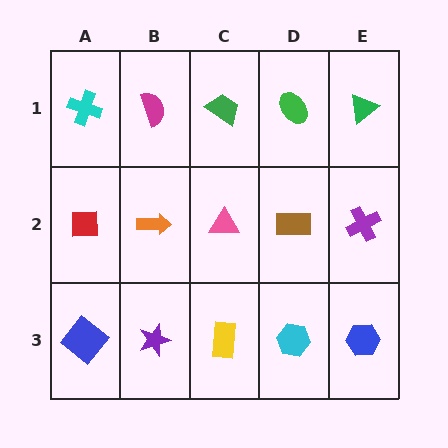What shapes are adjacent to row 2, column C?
A green trapezoid (row 1, column C), a yellow rectangle (row 3, column C), an orange arrow (row 2, column B), a brown rectangle (row 2, column D).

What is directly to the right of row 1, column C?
A green ellipse.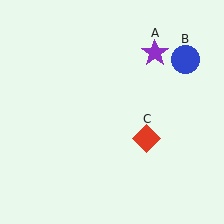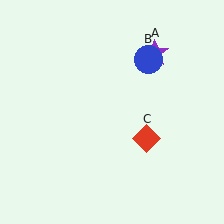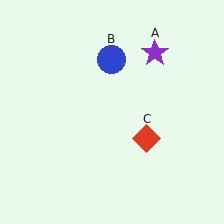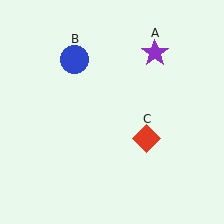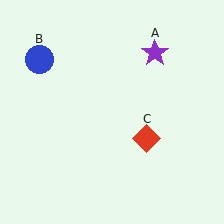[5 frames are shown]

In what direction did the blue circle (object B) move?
The blue circle (object B) moved left.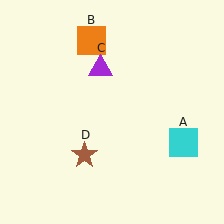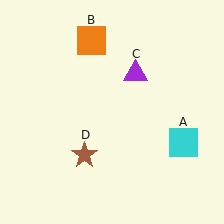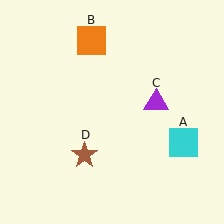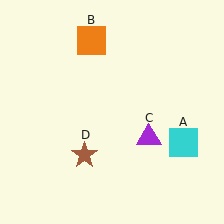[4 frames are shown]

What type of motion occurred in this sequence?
The purple triangle (object C) rotated clockwise around the center of the scene.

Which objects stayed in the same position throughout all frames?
Cyan square (object A) and orange square (object B) and brown star (object D) remained stationary.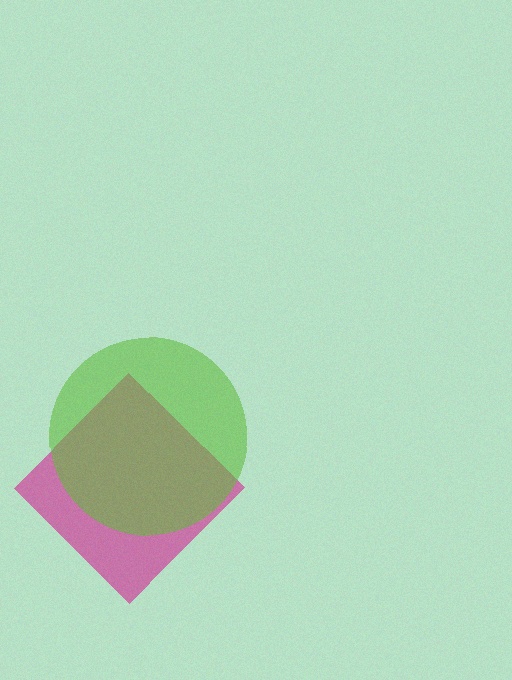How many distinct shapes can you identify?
There are 2 distinct shapes: a magenta diamond, a lime circle.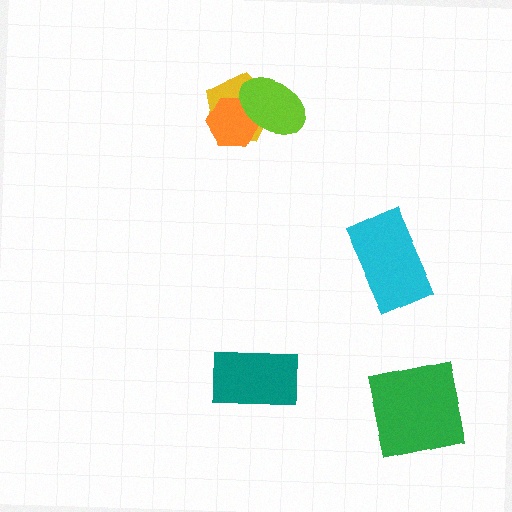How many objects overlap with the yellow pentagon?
2 objects overlap with the yellow pentagon.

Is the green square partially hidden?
No, no other shape covers it.